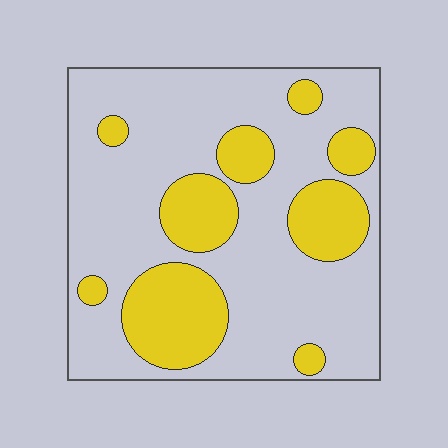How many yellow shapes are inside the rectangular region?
9.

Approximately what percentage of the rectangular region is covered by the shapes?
Approximately 30%.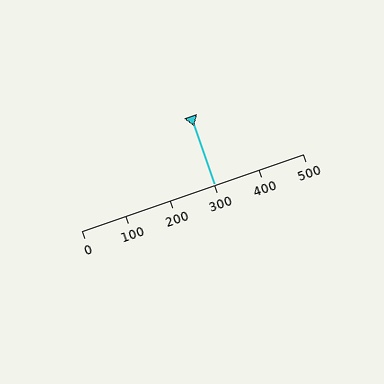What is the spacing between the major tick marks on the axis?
The major ticks are spaced 100 apart.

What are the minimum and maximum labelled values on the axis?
The axis runs from 0 to 500.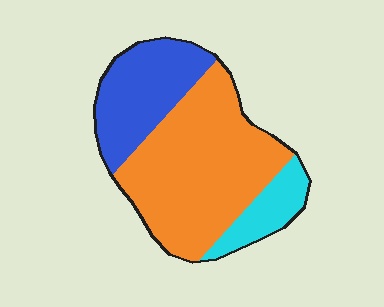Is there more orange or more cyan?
Orange.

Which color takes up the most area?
Orange, at roughly 60%.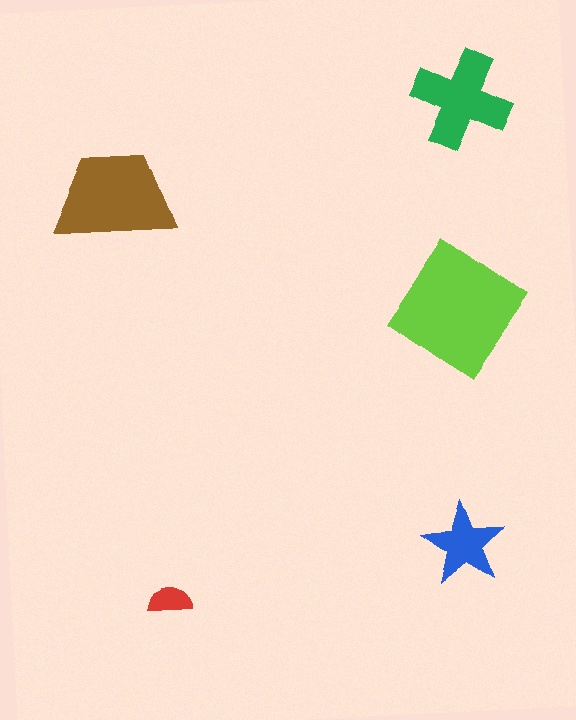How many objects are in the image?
There are 5 objects in the image.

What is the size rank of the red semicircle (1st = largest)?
5th.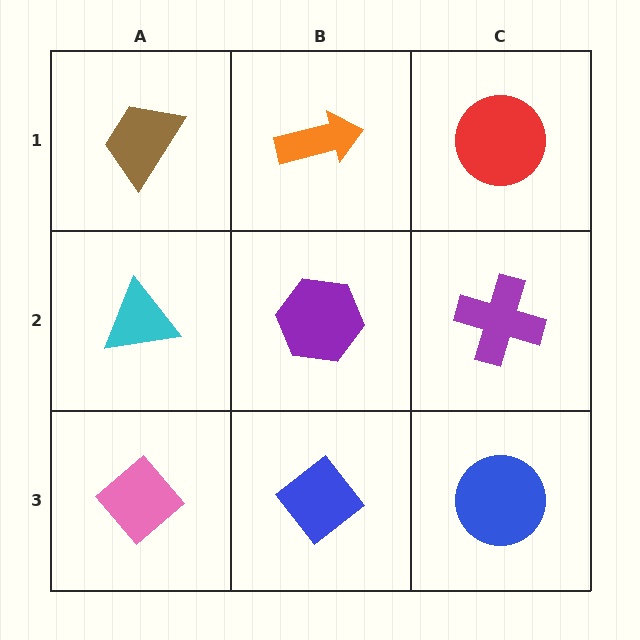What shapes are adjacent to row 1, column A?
A cyan triangle (row 2, column A), an orange arrow (row 1, column B).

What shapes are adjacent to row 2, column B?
An orange arrow (row 1, column B), a blue diamond (row 3, column B), a cyan triangle (row 2, column A), a purple cross (row 2, column C).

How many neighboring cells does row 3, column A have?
2.